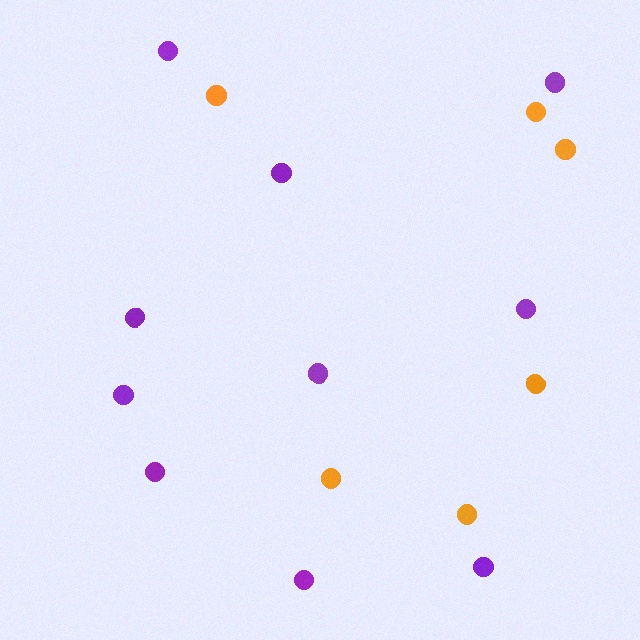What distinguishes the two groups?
There are 2 groups: one group of purple circles (10) and one group of orange circles (6).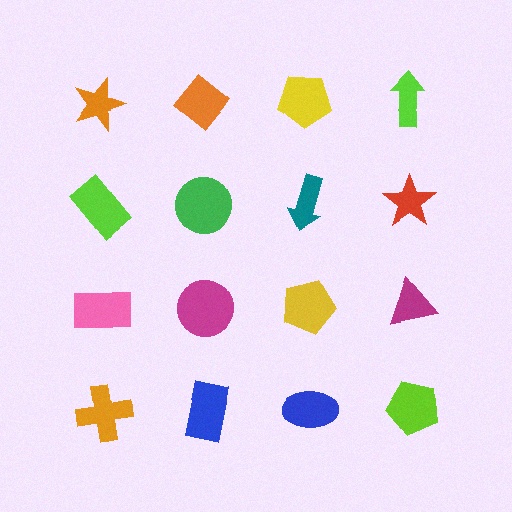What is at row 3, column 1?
A pink rectangle.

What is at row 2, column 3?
A teal arrow.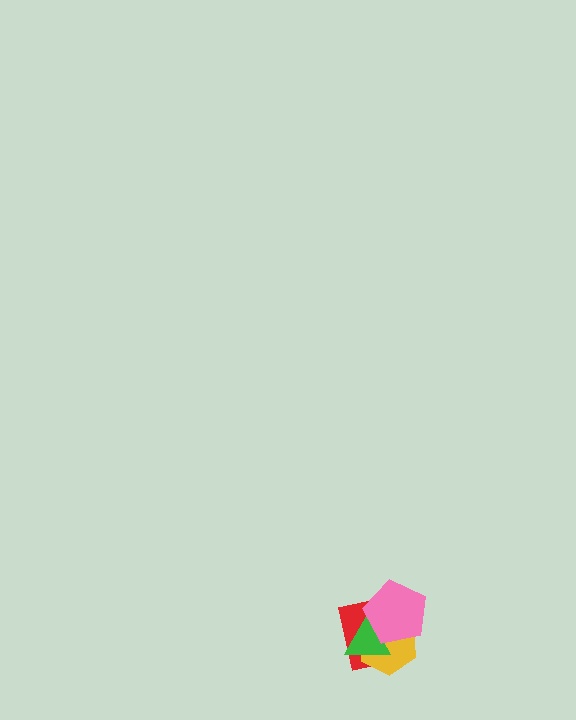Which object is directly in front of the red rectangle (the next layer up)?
The yellow hexagon is directly in front of the red rectangle.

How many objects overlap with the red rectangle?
3 objects overlap with the red rectangle.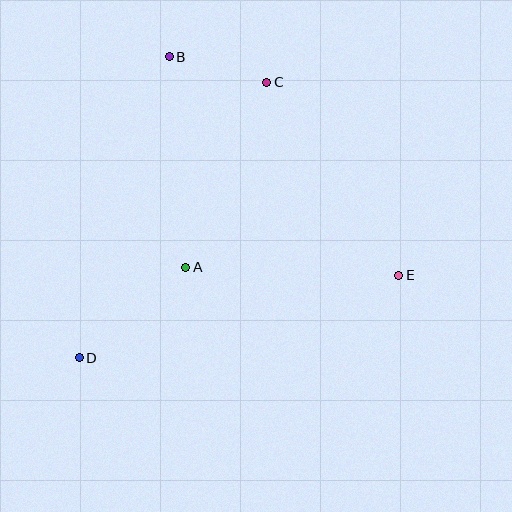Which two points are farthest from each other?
Points C and D are farthest from each other.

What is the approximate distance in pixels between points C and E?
The distance between C and E is approximately 234 pixels.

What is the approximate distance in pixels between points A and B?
The distance between A and B is approximately 211 pixels.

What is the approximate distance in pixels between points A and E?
The distance between A and E is approximately 213 pixels.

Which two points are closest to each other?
Points B and C are closest to each other.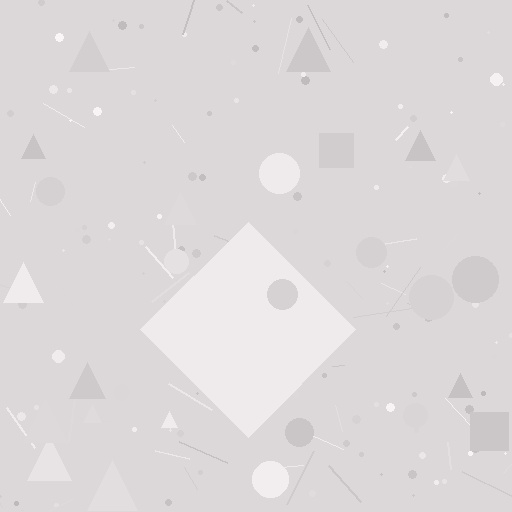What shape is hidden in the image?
A diamond is hidden in the image.